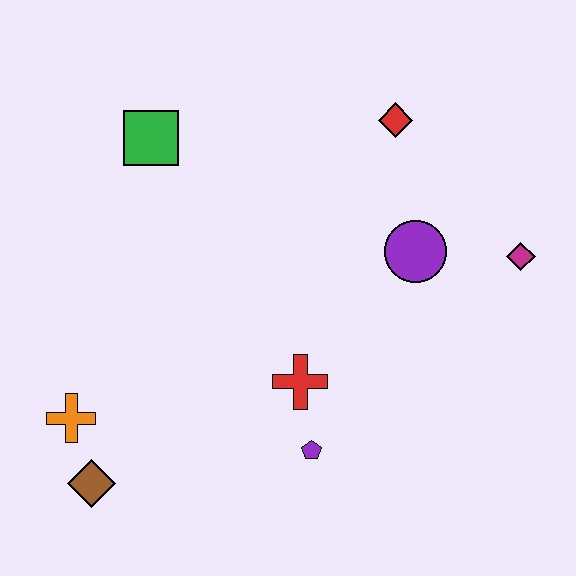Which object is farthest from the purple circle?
The brown diamond is farthest from the purple circle.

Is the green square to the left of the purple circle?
Yes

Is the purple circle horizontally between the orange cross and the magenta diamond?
Yes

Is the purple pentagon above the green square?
No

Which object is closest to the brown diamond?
The orange cross is closest to the brown diamond.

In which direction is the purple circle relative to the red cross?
The purple circle is above the red cross.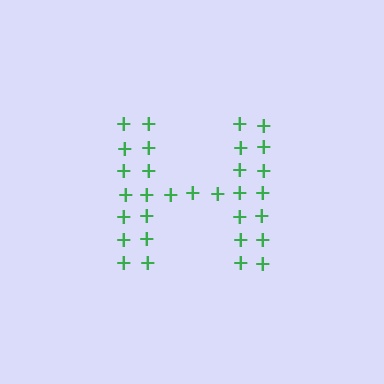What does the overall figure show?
The overall figure shows the letter H.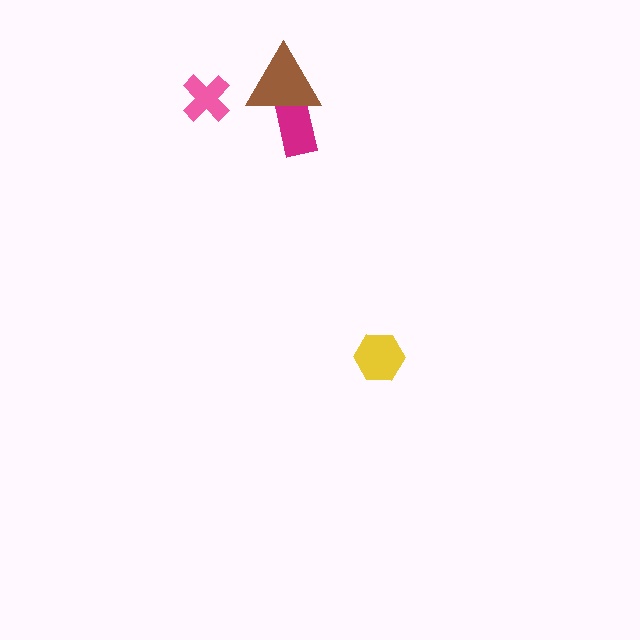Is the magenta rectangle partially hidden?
Yes, it is partially covered by another shape.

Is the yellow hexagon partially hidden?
No, no other shape covers it.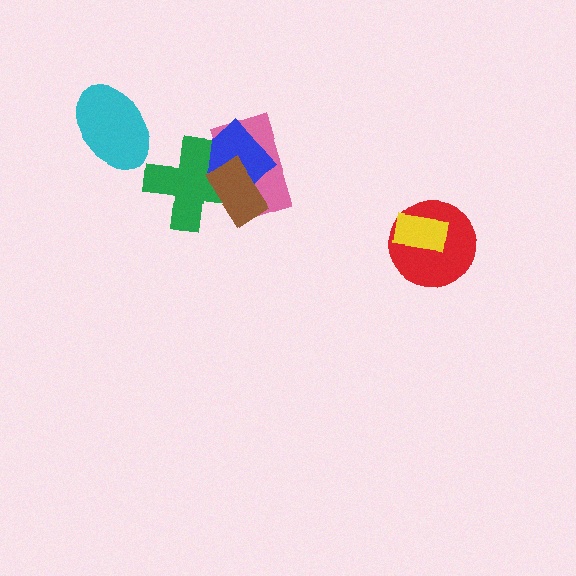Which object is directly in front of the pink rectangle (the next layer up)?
The blue diamond is directly in front of the pink rectangle.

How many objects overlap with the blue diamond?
3 objects overlap with the blue diamond.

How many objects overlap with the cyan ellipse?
0 objects overlap with the cyan ellipse.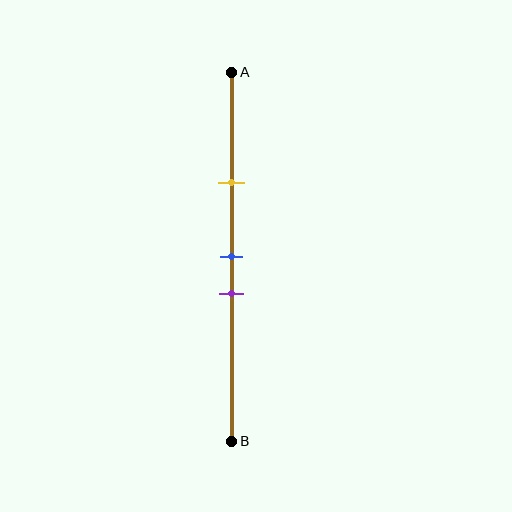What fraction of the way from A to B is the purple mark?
The purple mark is approximately 60% (0.6) of the way from A to B.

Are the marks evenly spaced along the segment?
No, the marks are not evenly spaced.